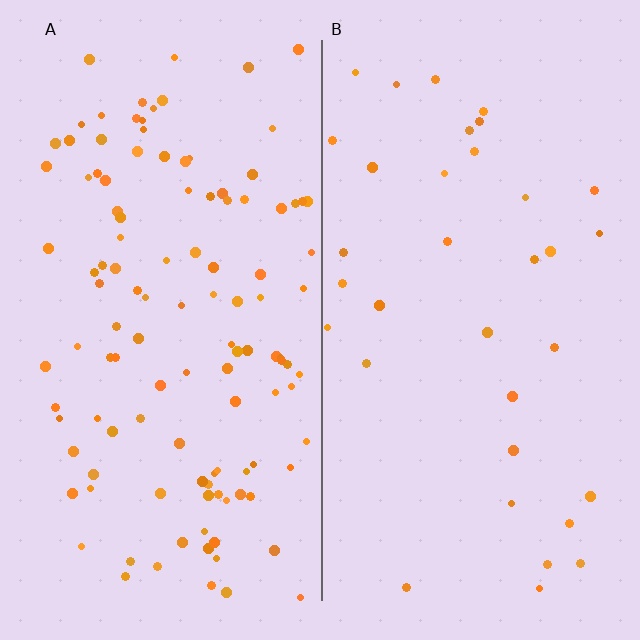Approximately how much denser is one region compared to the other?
Approximately 3.4× — region A over region B.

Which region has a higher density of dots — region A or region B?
A (the left).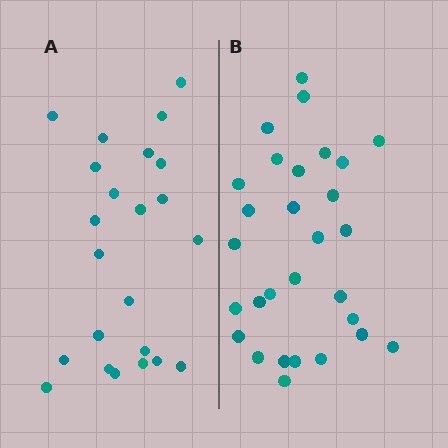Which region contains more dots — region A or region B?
Region B (the right region) has more dots.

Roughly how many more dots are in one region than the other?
Region B has about 6 more dots than region A.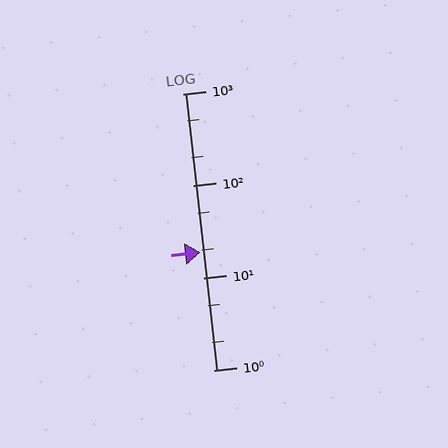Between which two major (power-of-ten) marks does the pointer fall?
The pointer is between 10 and 100.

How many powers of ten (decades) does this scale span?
The scale spans 3 decades, from 1 to 1000.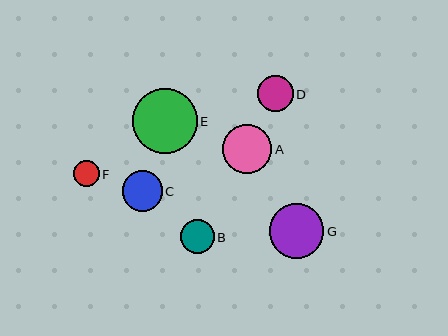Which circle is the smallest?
Circle F is the smallest with a size of approximately 26 pixels.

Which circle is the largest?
Circle E is the largest with a size of approximately 65 pixels.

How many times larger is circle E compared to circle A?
Circle E is approximately 1.3 times the size of circle A.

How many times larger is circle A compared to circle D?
Circle A is approximately 1.4 times the size of circle D.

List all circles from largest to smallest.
From largest to smallest: E, G, A, C, D, B, F.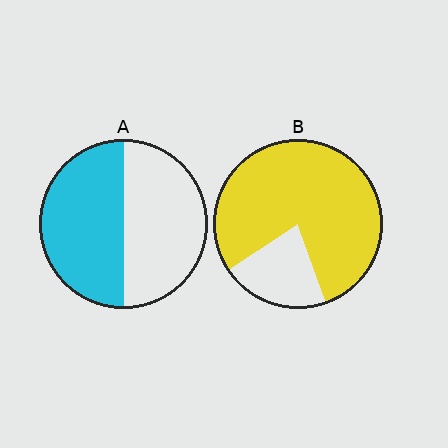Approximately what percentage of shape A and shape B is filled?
A is approximately 50% and B is approximately 80%.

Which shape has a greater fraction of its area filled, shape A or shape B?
Shape B.